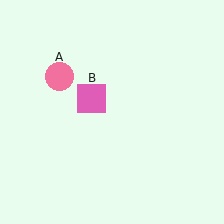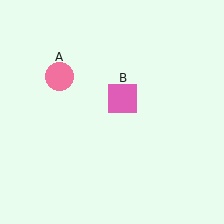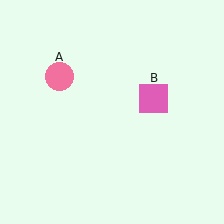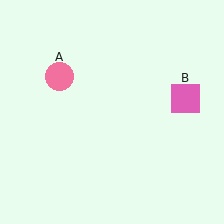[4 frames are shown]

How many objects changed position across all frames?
1 object changed position: pink square (object B).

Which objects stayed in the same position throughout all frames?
Pink circle (object A) remained stationary.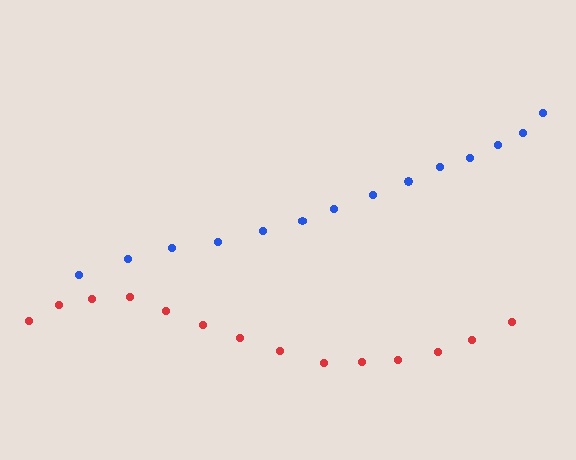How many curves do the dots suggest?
There are 2 distinct paths.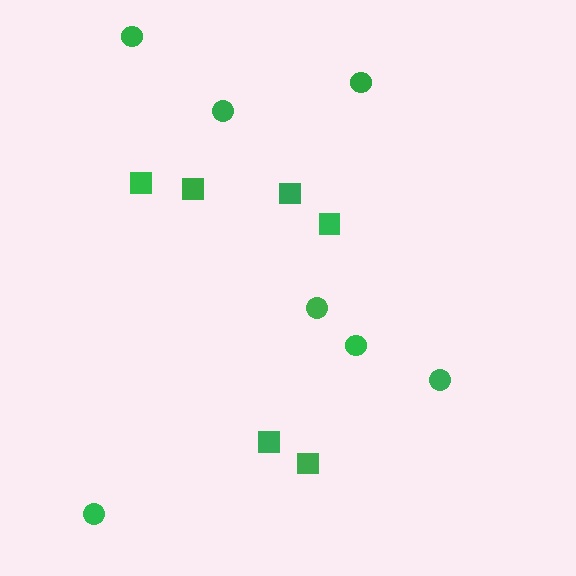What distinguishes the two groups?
There are 2 groups: one group of squares (6) and one group of circles (7).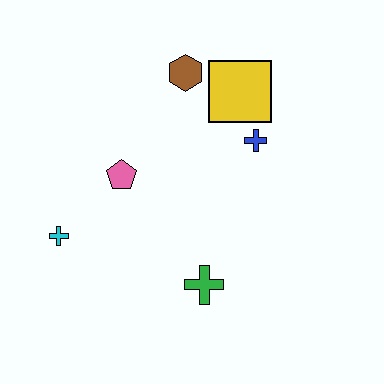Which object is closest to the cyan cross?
The pink pentagon is closest to the cyan cross.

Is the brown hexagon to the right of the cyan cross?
Yes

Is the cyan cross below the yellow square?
Yes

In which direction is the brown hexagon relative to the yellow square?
The brown hexagon is to the left of the yellow square.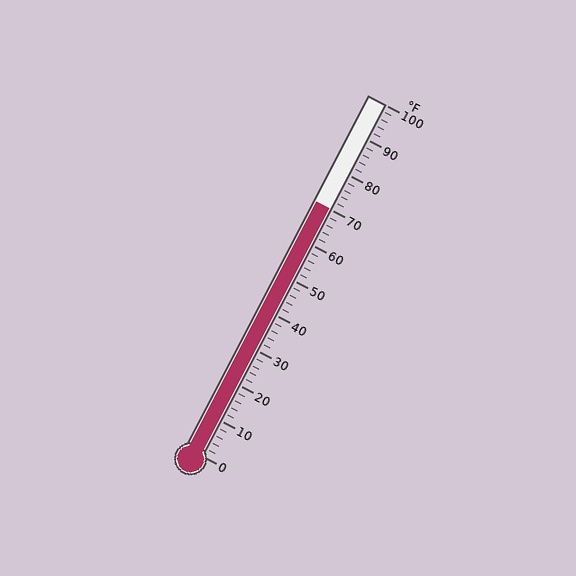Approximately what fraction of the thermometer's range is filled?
The thermometer is filled to approximately 70% of its range.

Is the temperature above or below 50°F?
The temperature is above 50°F.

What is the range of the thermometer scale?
The thermometer scale ranges from 0°F to 100°F.